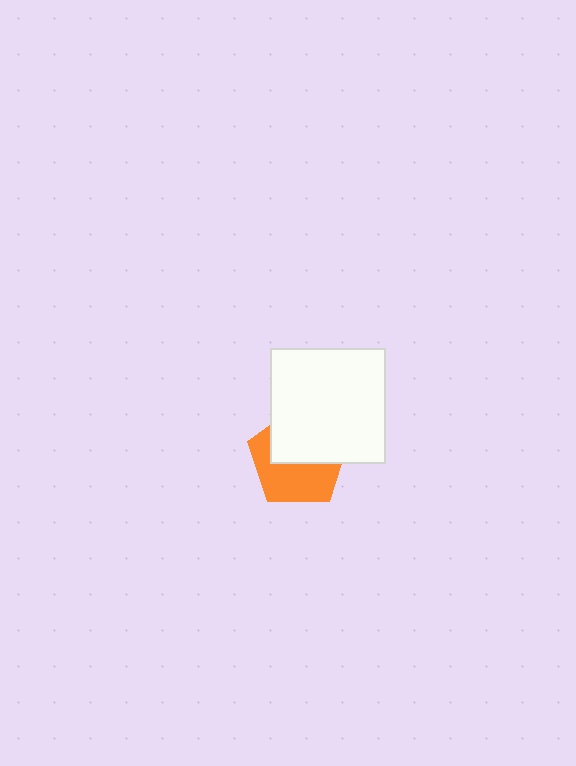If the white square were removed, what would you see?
You would see the complete orange pentagon.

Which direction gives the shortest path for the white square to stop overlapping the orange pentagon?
Moving up gives the shortest separation.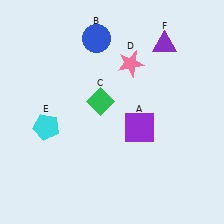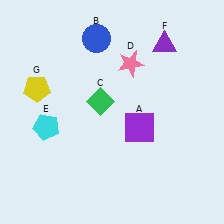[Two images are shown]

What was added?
A yellow pentagon (G) was added in Image 2.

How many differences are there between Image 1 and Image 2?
There is 1 difference between the two images.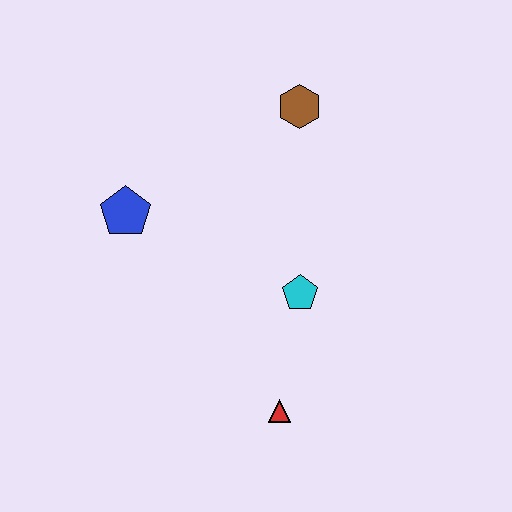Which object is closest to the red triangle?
The cyan pentagon is closest to the red triangle.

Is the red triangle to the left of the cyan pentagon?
Yes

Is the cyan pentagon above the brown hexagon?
No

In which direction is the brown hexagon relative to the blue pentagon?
The brown hexagon is to the right of the blue pentagon.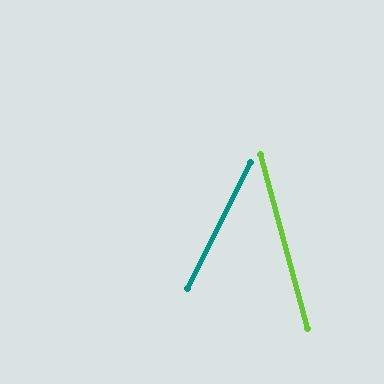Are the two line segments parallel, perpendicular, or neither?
Neither parallel nor perpendicular — they differ by about 41°.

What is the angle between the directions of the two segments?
Approximately 41 degrees.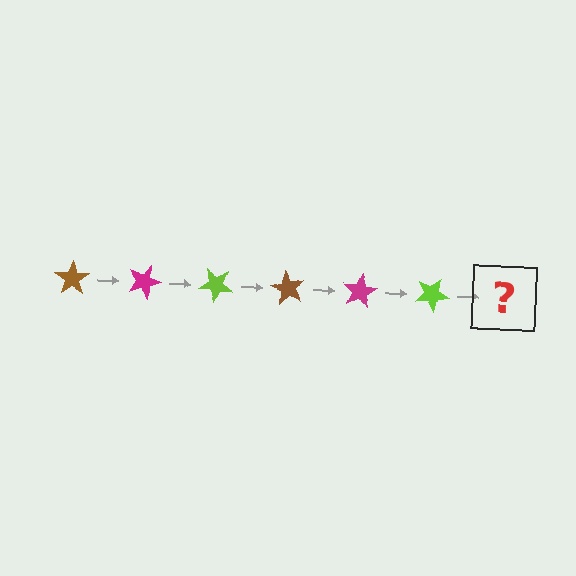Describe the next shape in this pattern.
It should be a brown star, rotated 120 degrees from the start.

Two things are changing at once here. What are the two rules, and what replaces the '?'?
The two rules are that it rotates 20 degrees each step and the color cycles through brown, magenta, and lime. The '?' should be a brown star, rotated 120 degrees from the start.